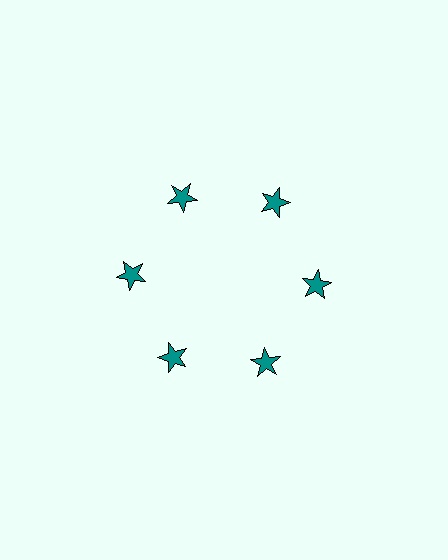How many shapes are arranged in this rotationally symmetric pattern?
There are 6 shapes, arranged in 6 groups of 1.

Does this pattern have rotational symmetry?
Yes, this pattern has 6-fold rotational symmetry. It looks the same after rotating 60 degrees around the center.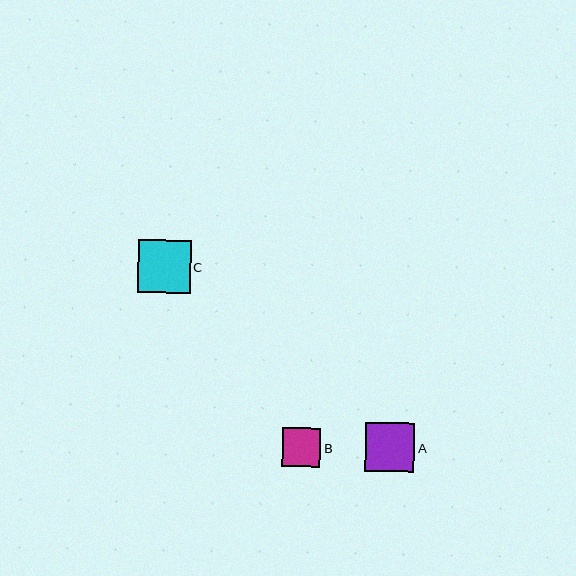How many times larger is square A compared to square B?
Square A is approximately 1.3 times the size of square B.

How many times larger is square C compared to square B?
Square C is approximately 1.4 times the size of square B.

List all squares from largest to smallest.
From largest to smallest: C, A, B.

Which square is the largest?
Square C is the largest with a size of approximately 53 pixels.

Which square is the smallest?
Square B is the smallest with a size of approximately 39 pixels.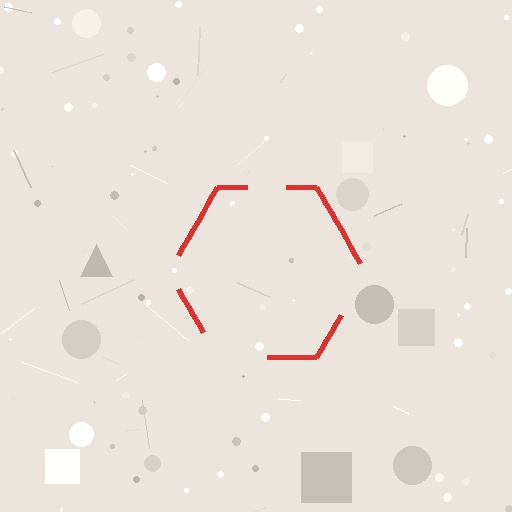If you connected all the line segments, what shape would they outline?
They would outline a hexagon.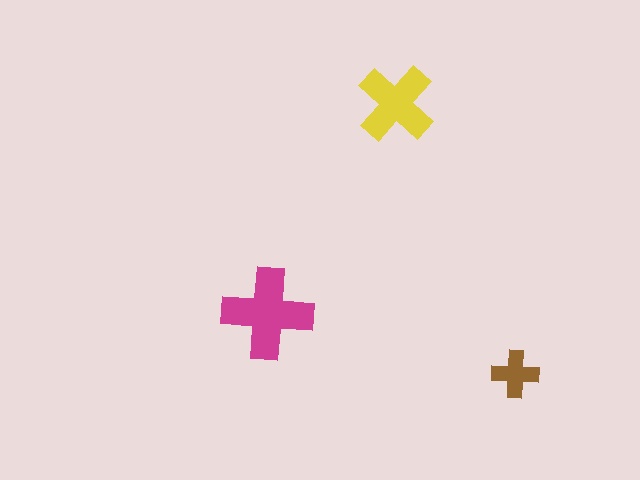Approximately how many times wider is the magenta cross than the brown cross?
About 2 times wider.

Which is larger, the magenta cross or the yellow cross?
The magenta one.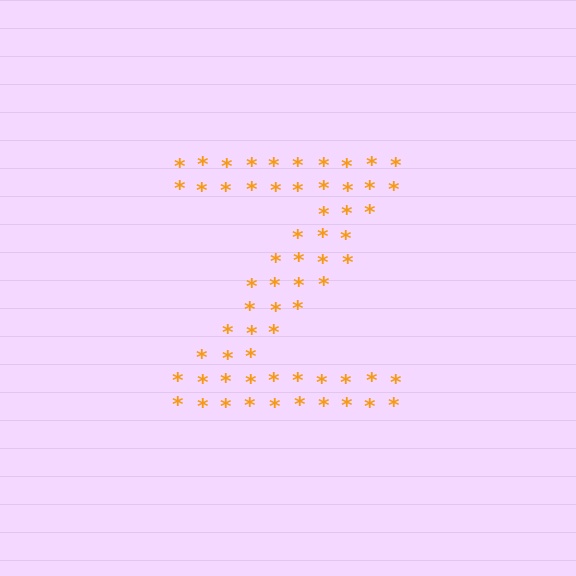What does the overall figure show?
The overall figure shows the letter Z.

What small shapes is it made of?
It is made of small asterisks.